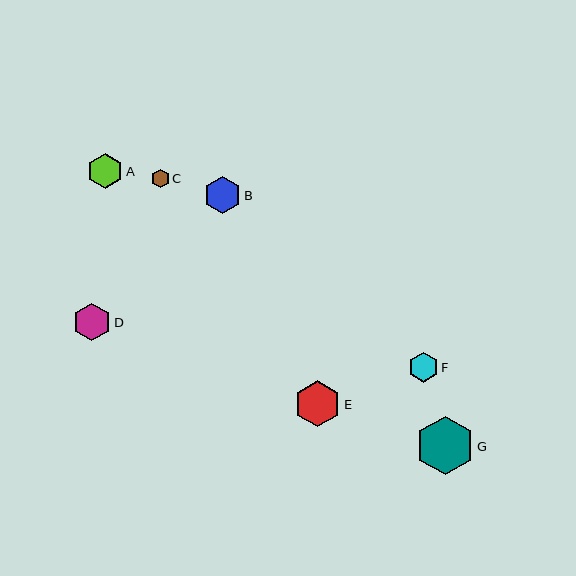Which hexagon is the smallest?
Hexagon C is the smallest with a size of approximately 18 pixels.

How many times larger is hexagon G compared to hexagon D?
Hexagon G is approximately 1.6 times the size of hexagon D.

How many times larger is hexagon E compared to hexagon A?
Hexagon E is approximately 1.3 times the size of hexagon A.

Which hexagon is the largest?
Hexagon G is the largest with a size of approximately 58 pixels.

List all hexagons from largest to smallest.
From largest to smallest: G, E, D, B, A, F, C.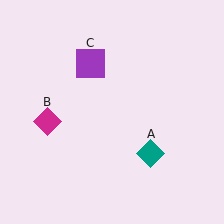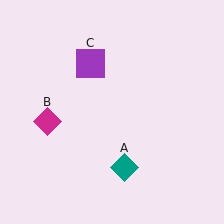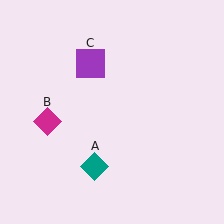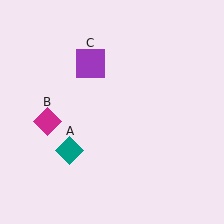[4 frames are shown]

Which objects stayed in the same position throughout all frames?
Magenta diamond (object B) and purple square (object C) remained stationary.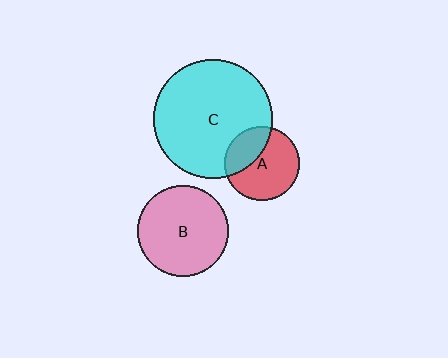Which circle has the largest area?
Circle C (cyan).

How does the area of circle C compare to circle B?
Approximately 1.7 times.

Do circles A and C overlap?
Yes.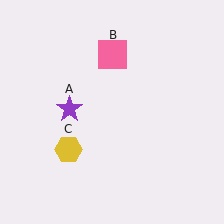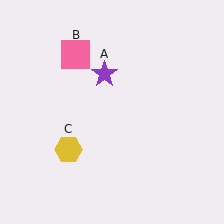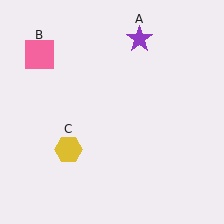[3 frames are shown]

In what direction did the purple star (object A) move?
The purple star (object A) moved up and to the right.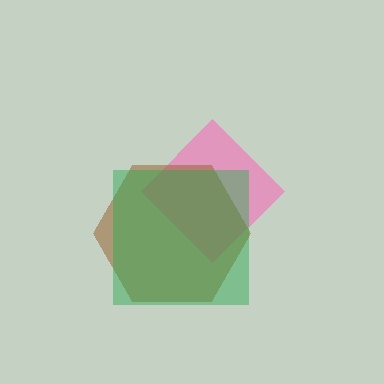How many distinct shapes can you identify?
There are 3 distinct shapes: a pink diamond, a brown hexagon, a green square.